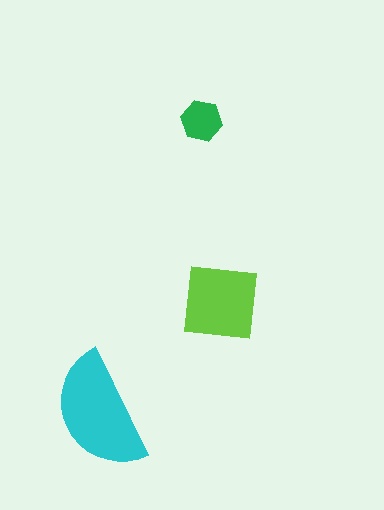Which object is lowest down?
The cyan semicircle is bottommost.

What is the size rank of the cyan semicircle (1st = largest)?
1st.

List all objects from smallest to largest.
The green hexagon, the lime square, the cyan semicircle.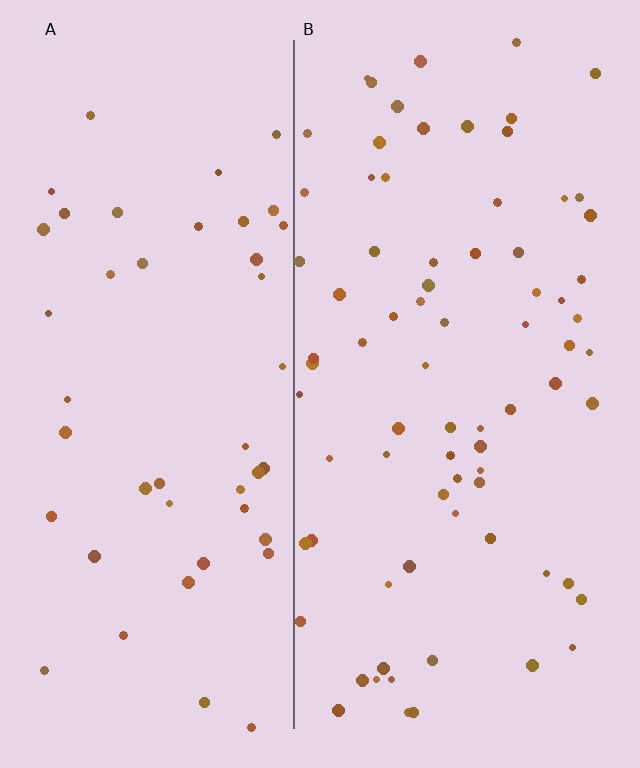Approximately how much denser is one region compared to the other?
Approximately 1.7× — region B over region A.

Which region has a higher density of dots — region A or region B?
B (the right).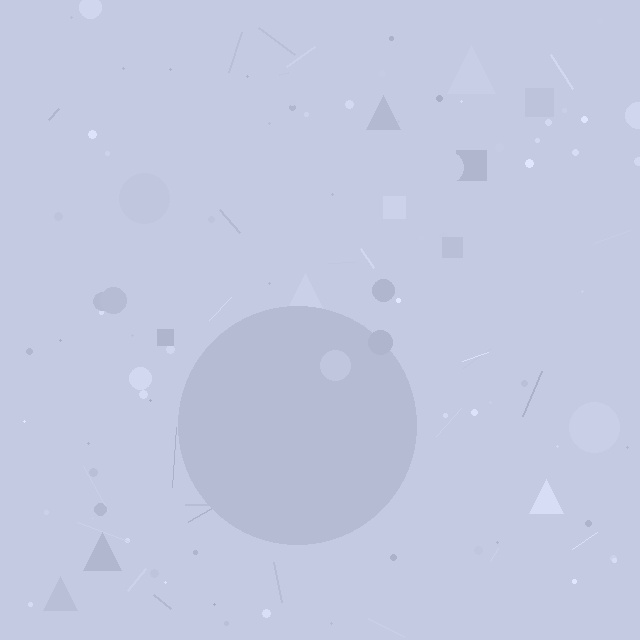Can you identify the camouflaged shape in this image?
The camouflaged shape is a circle.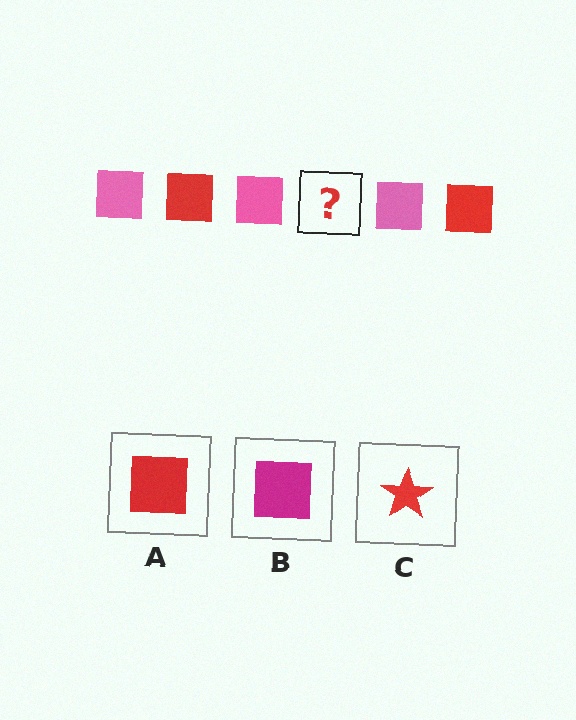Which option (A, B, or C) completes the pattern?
A.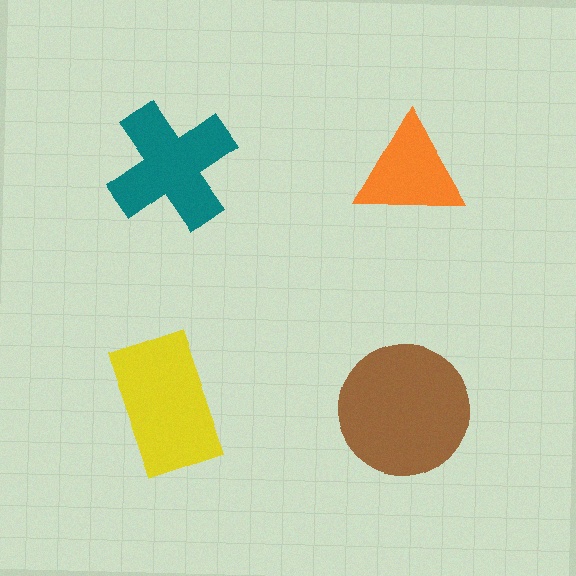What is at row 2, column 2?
A brown circle.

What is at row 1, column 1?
A teal cross.